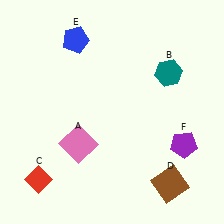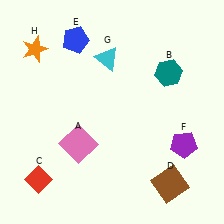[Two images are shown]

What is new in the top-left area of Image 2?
An orange star (H) was added in the top-left area of Image 2.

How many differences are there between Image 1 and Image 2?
There are 2 differences between the two images.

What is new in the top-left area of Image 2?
A cyan triangle (G) was added in the top-left area of Image 2.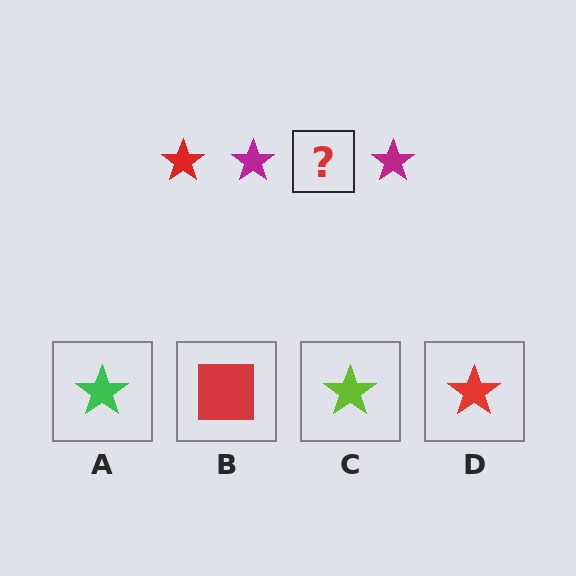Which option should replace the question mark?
Option D.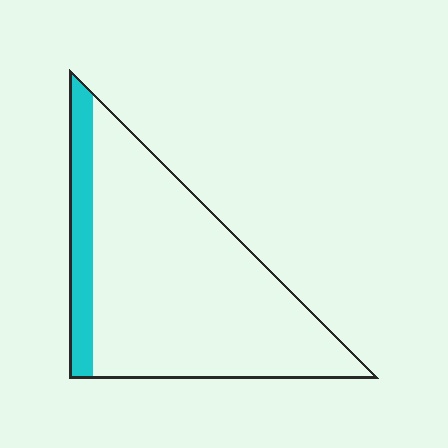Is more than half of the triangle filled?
No.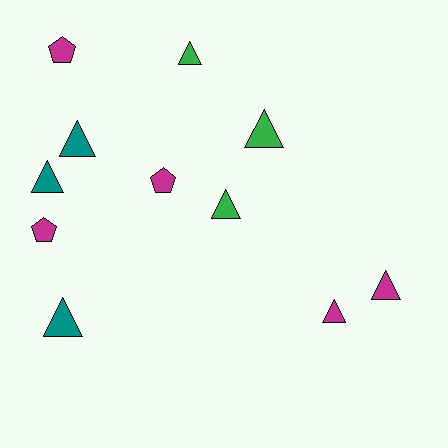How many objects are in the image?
There are 11 objects.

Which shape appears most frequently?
Triangle, with 8 objects.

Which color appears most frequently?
Magenta, with 5 objects.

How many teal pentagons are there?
There are no teal pentagons.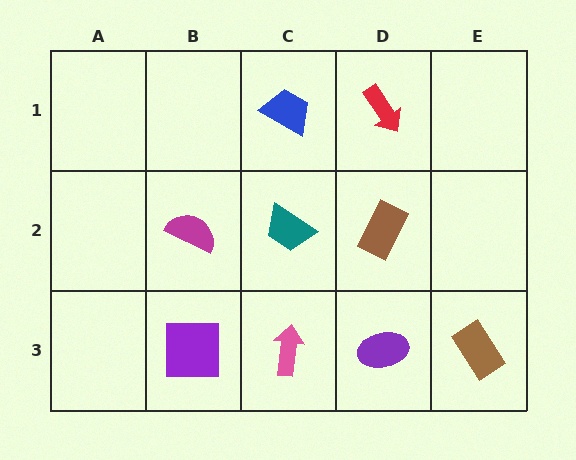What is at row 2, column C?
A teal trapezoid.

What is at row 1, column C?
A blue trapezoid.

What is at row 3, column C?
A pink arrow.